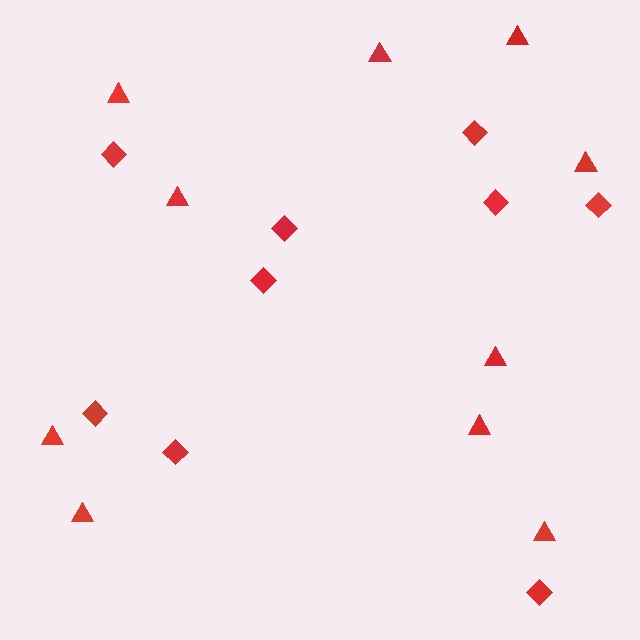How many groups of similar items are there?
There are 2 groups: one group of triangles (10) and one group of diamonds (9).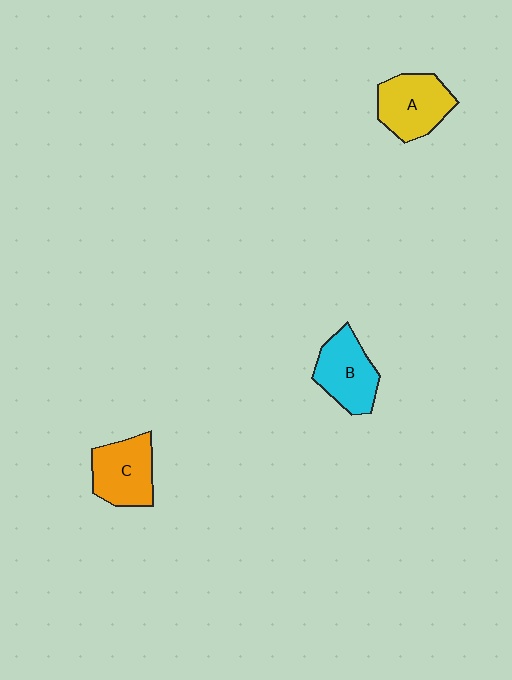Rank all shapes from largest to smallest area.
From largest to smallest: A (yellow), C (orange), B (cyan).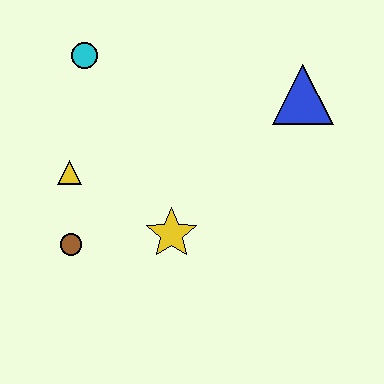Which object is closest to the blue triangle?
The yellow star is closest to the blue triangle.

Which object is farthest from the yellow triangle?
The blue triangle is farthest from the yellow triangle.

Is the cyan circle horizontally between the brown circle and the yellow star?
Yes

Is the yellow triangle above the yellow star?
Yes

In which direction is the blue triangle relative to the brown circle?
The blue triangle is to the right of the brown circle.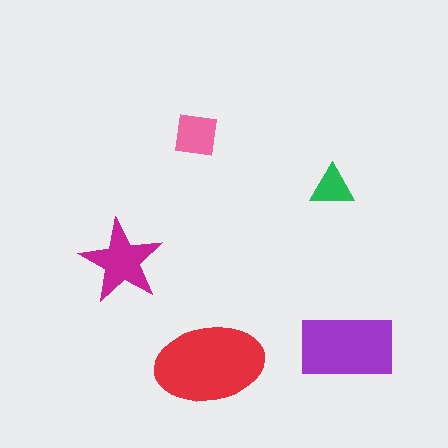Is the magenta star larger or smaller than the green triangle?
Larger.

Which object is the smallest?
The green triangle.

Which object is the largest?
The red ellipse.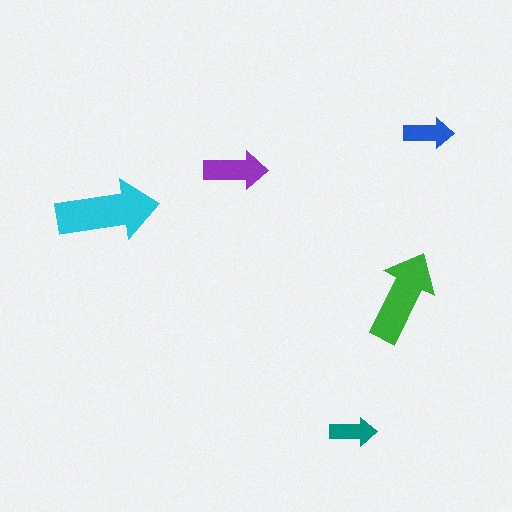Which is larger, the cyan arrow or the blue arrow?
The cyan one.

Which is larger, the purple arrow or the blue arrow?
The purple one.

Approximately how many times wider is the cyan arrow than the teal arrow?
About 2 times wider.